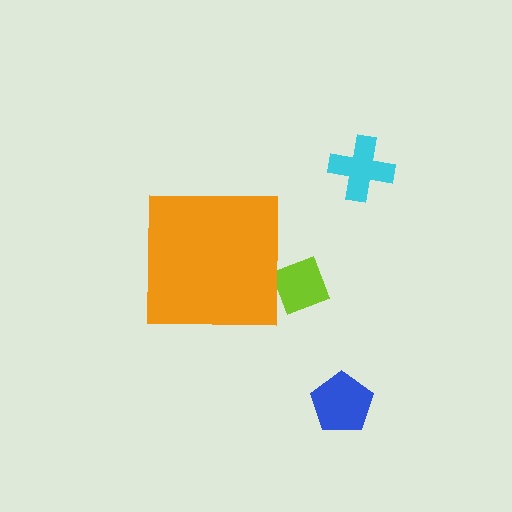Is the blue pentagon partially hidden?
No, the blue pentagon is fully visible.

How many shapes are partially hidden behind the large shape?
1 shape is partially hidden.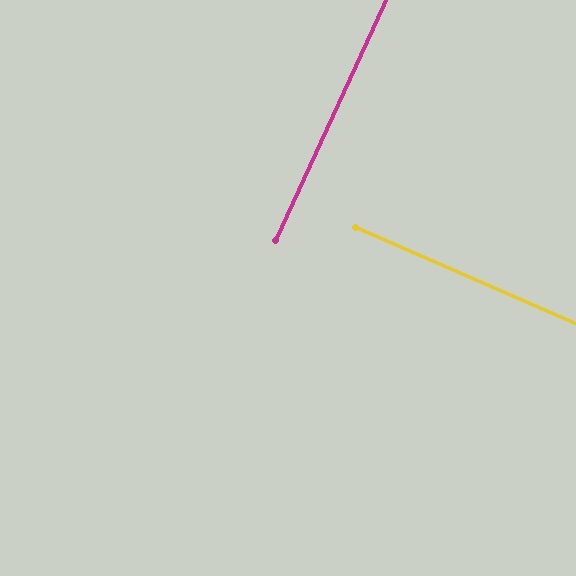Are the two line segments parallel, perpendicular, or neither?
Perpendicular — they meet at approximately 89°.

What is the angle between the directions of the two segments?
Approximately 89 degrees.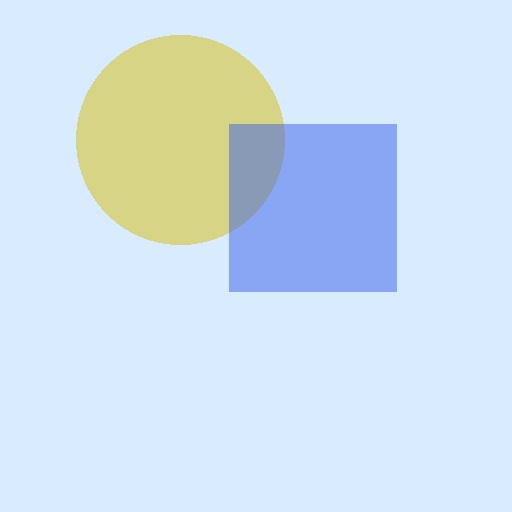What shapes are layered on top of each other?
The layered shapes are: a yellow circle, a blue square.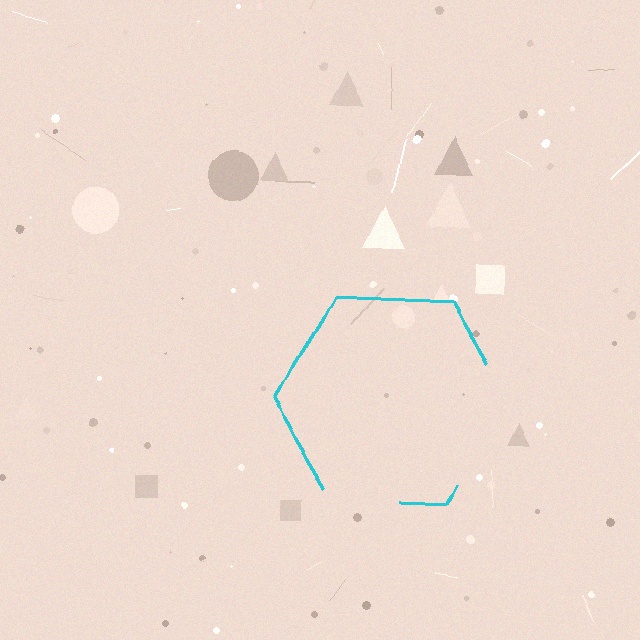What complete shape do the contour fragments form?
The contour fragments form a hexagon.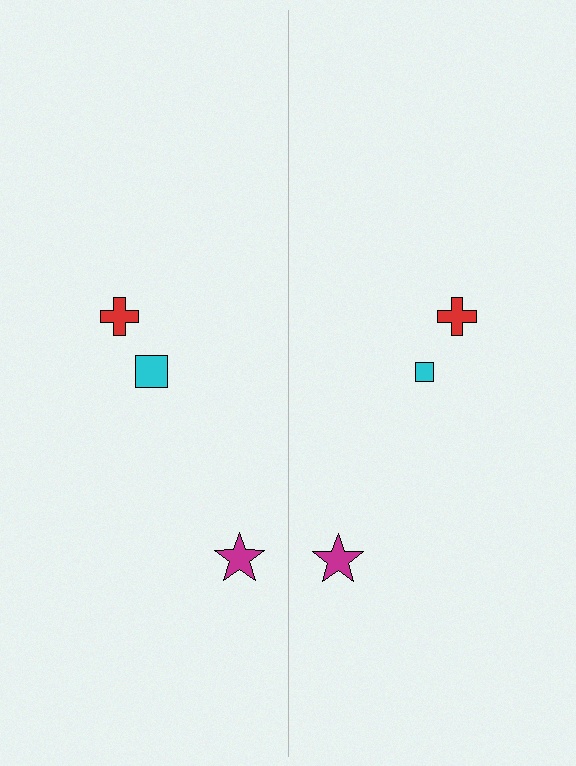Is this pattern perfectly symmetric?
No, the pattern is not perfectly symmetric. The cyan square on the right side has a different size than its mirror counterpart.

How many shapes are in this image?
There are 6 shapes in this image.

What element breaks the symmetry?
The cyan square on the right side has a different size than its mirror counterpart.